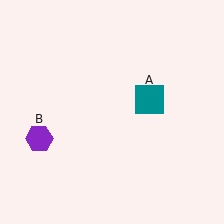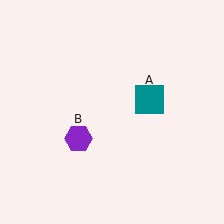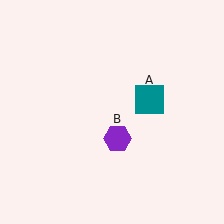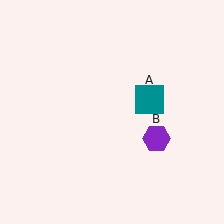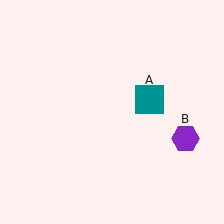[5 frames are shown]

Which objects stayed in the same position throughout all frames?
Teal square (object A) remained stationary.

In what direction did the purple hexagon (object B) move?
The purple hexagon (object B) moved right.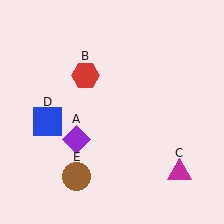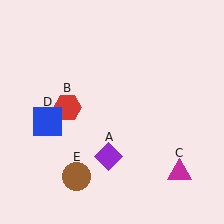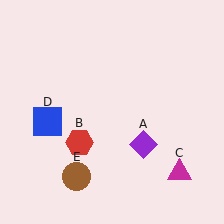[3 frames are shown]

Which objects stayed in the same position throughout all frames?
Magenta triangle (object C) and blue square (object D) and brown circle (object E) remained stationary.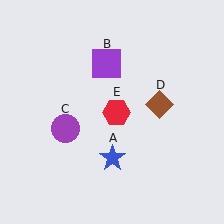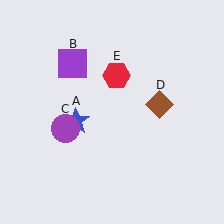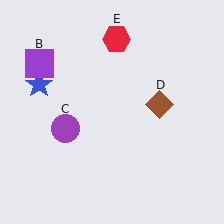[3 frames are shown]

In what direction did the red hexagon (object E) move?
The red hexagon (object E) moved up.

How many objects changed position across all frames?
3 objects changed position: blue star (object A), purple square (object B), red hexagon (object E).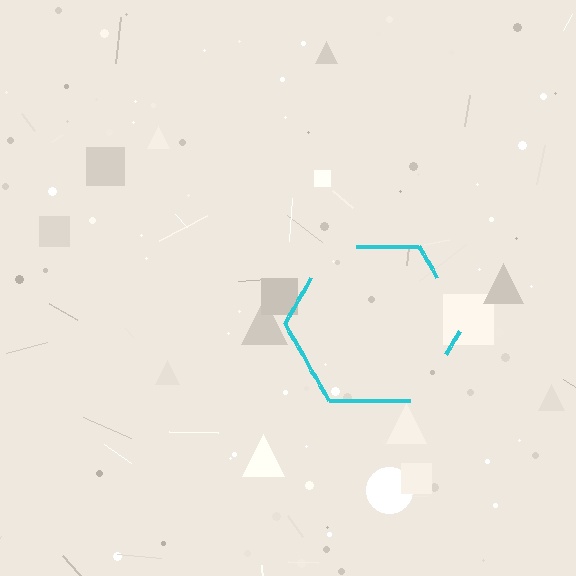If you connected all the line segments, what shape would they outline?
They would outline a hexagon.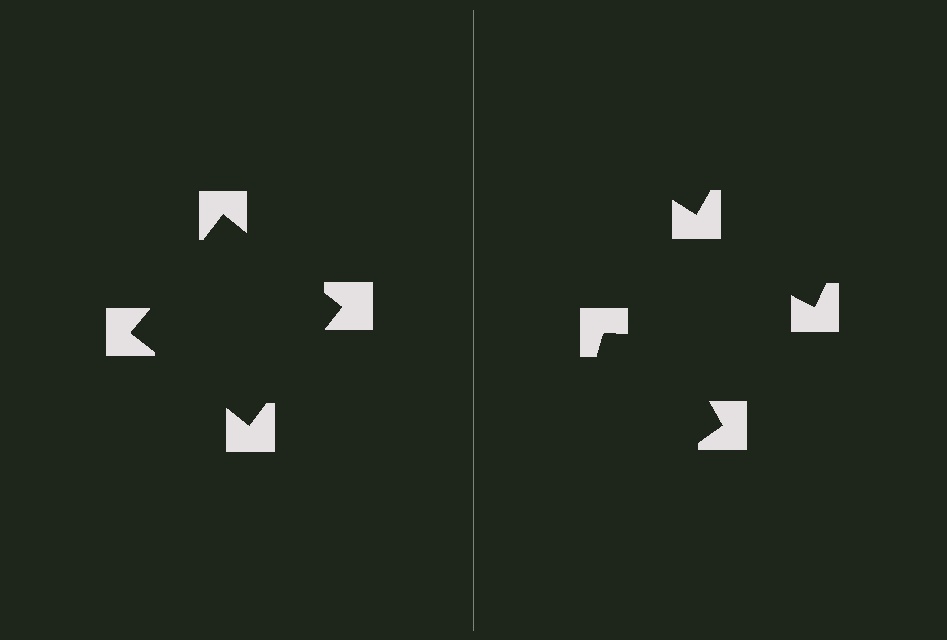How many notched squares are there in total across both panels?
8 — 4 on each side.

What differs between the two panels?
The notched squares are positioned identically on both sides; only the wedge orientations differ. On the left they align to a square; on the right they are misaligned.